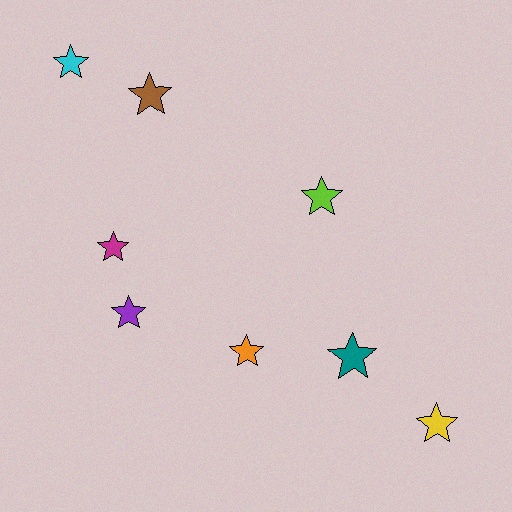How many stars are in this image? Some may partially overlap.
There are 8 stars.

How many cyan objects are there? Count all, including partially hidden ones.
There is 1 cyan object.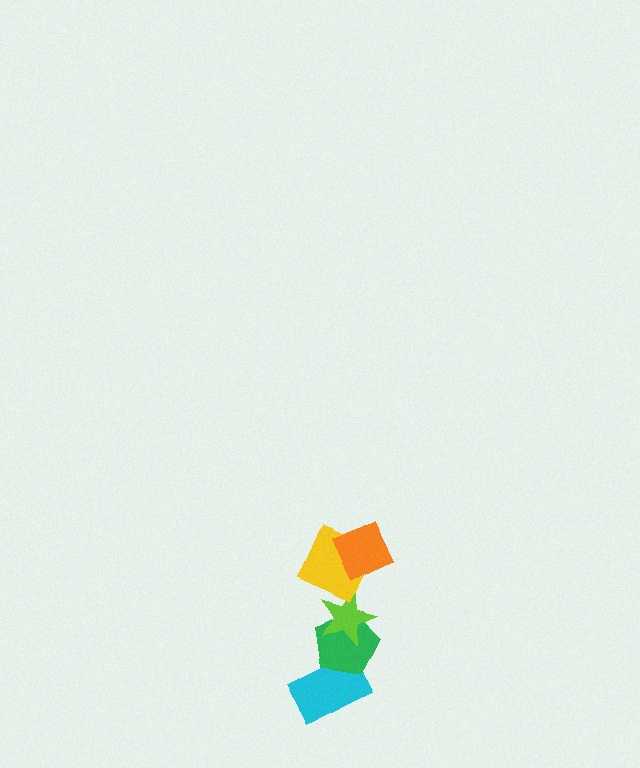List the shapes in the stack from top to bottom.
From top to bottom: the orange square, the yellow square, the lime star, the green pentagon, the cyan rectangle.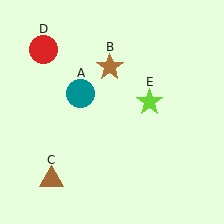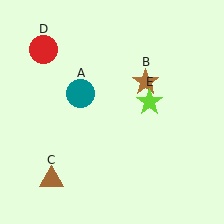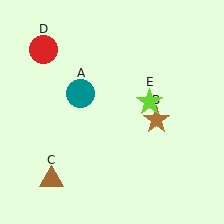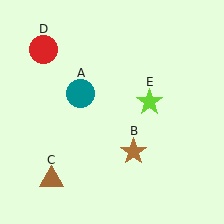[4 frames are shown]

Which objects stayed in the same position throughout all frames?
Teal circle (object A) and brown triangle (object C) and red circle (object D) and lime star (object E) remained stationary.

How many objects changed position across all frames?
1 object changed position: brown star (object B).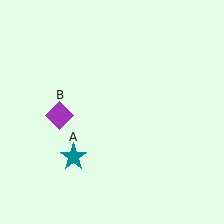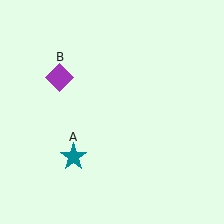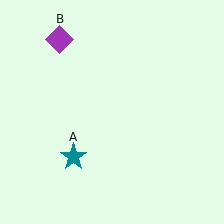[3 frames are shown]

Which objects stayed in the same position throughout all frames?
Teal star (object A) remained stationary.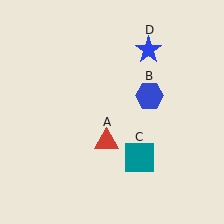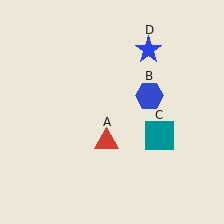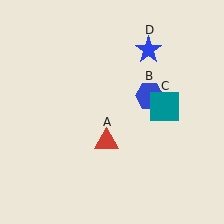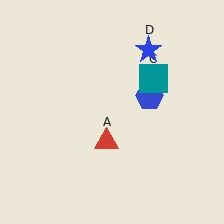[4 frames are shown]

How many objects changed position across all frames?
1 object changed position: teal square (object C).